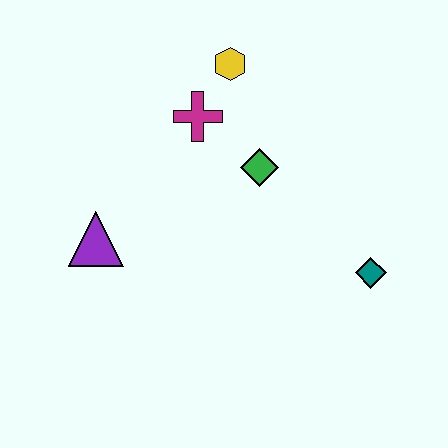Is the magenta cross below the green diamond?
No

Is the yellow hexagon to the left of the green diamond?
Yes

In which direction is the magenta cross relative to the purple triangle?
The magenta cross is above the purple triangle.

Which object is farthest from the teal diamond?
The purple triangle is farthest from the teal diamond.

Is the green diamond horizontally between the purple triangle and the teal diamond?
Yes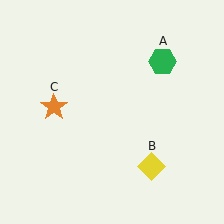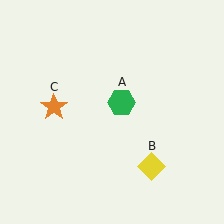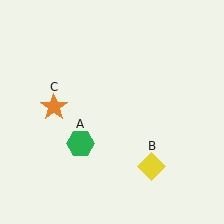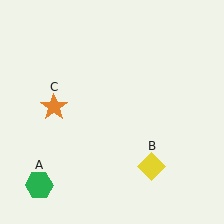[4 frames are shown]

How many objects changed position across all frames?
1 object changed position: green hexagon (object A).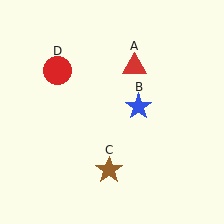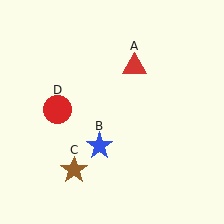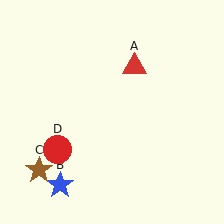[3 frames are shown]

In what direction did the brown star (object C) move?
The brown star (object C) moved left.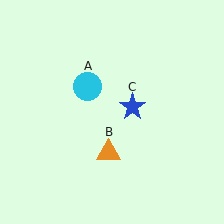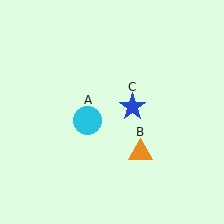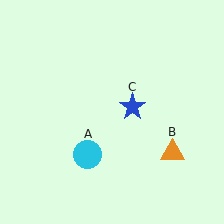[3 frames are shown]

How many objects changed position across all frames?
2 objects changed position: cyan circle (object A), orange triangle (object B).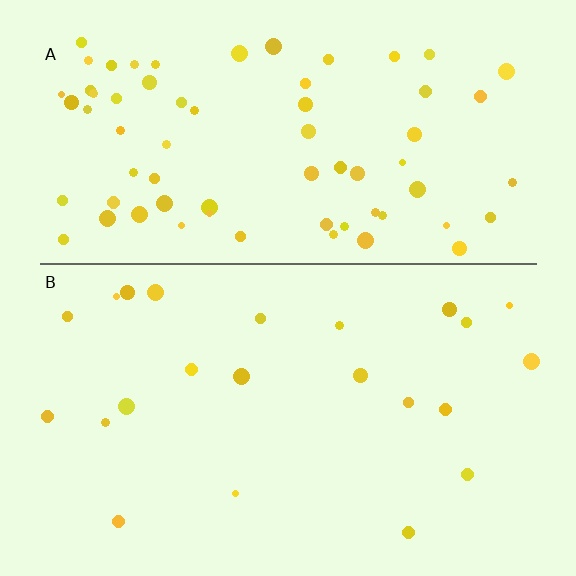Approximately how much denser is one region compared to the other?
Approximately 3.1× — region A over region B.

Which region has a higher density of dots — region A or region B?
A (the top).